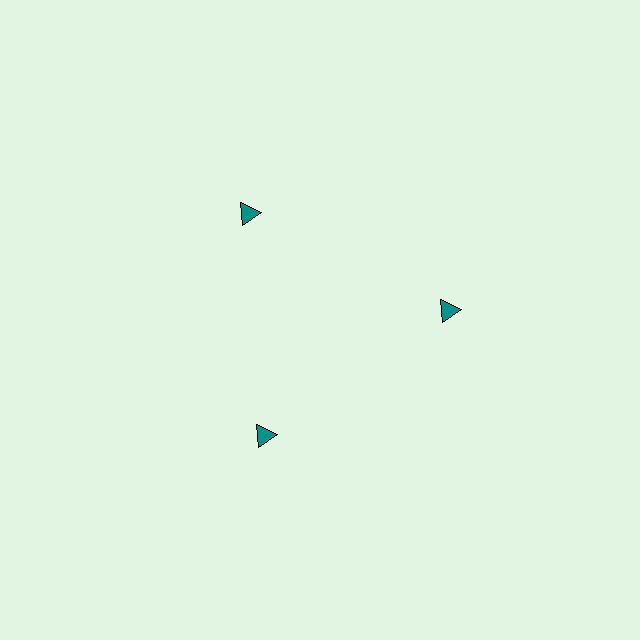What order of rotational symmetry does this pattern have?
This pattern has 3-fold rotational symmetry.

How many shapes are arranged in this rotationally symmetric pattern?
There are 3 shapes, arranged in 3 groups of 1.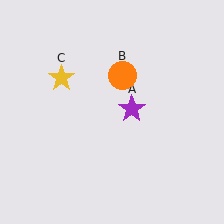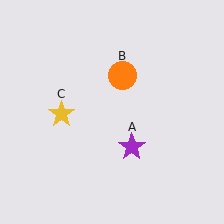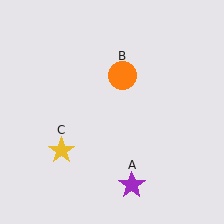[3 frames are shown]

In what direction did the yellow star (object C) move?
The yellow star (object C) moved down.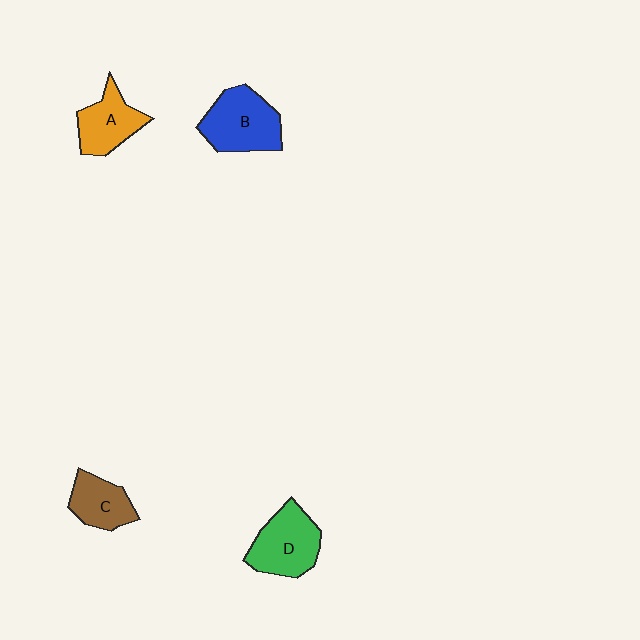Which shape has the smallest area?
Shape C (brown).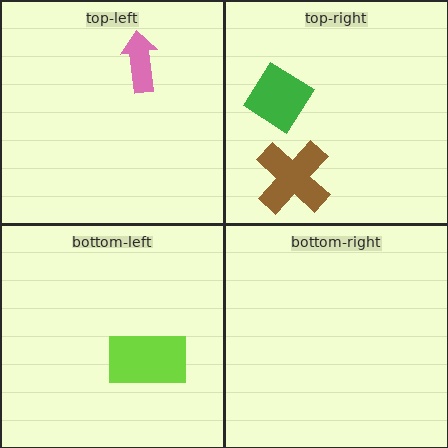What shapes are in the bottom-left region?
The lime rectangle.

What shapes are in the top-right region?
The brown cross, the green diamond.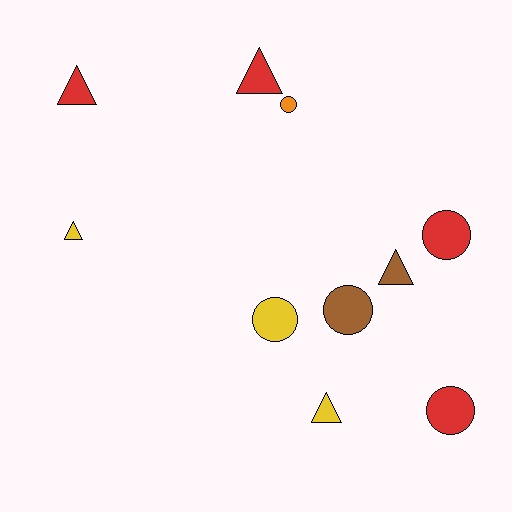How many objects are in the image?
There are 10 objects.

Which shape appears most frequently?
Triangle, with 5 objects.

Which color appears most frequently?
Red, with 4 objects.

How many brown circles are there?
There is 1 brown circle.